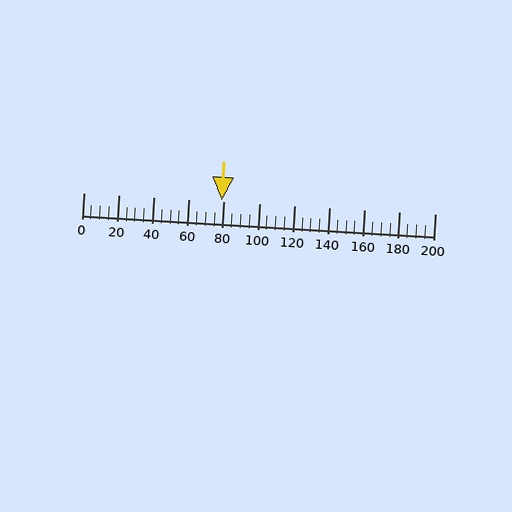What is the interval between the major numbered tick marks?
The major tick marks are spaced 20 units apart.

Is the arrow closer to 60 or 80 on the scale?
The arrow is closer to 80.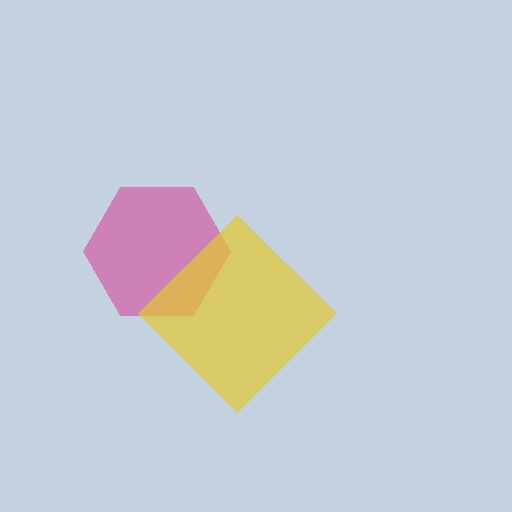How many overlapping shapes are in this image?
There are 2 overlapping shapes in the image.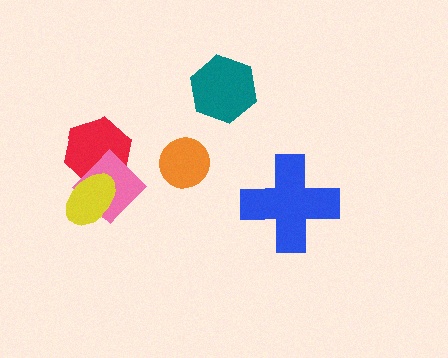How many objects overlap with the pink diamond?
2 objects overlap with the pink diamond.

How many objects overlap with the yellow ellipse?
2 objects overlap with the yellow ellipse.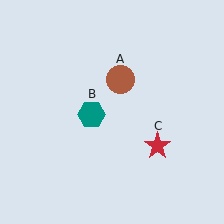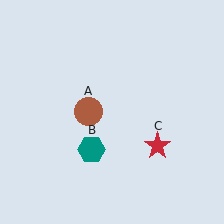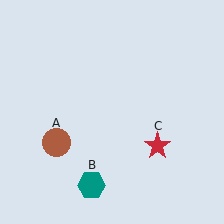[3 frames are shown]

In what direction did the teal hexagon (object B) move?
The teal hexagon (object B) moved down.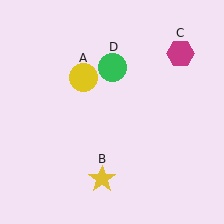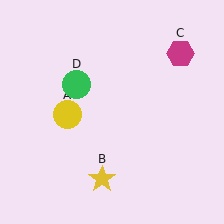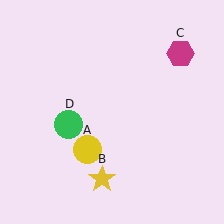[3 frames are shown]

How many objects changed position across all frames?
2 objects changed position: yellow circle (object A), green circle (object D).